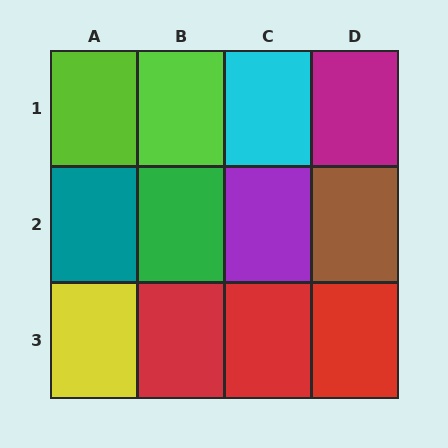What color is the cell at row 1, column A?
Lime.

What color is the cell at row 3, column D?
Red.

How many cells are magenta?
1 cell is magenta.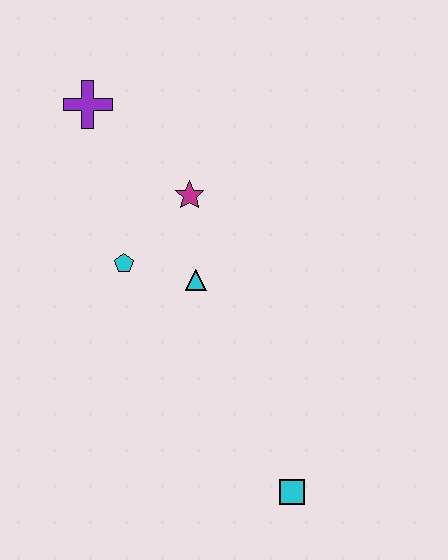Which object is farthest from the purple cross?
The cyan square is farthest from the purple cross.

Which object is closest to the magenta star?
The cyan triangle is closest to the magenta star.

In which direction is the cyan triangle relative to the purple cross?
The cyan triangle is below the purple cross.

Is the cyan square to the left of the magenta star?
No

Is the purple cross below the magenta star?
No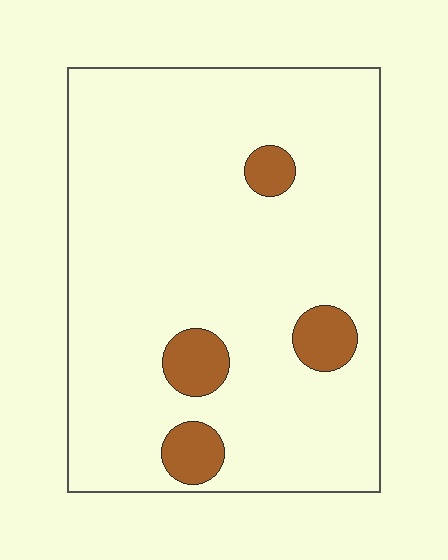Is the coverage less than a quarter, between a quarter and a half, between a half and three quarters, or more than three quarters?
Less than a quarter.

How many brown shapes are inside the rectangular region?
4.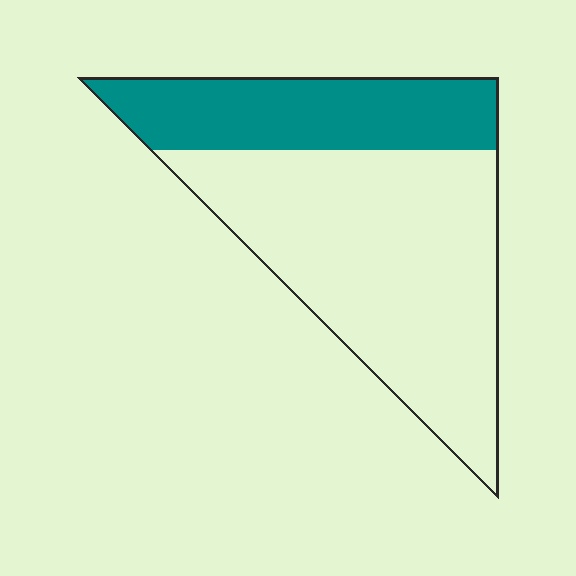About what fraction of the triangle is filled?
About one third (1/3).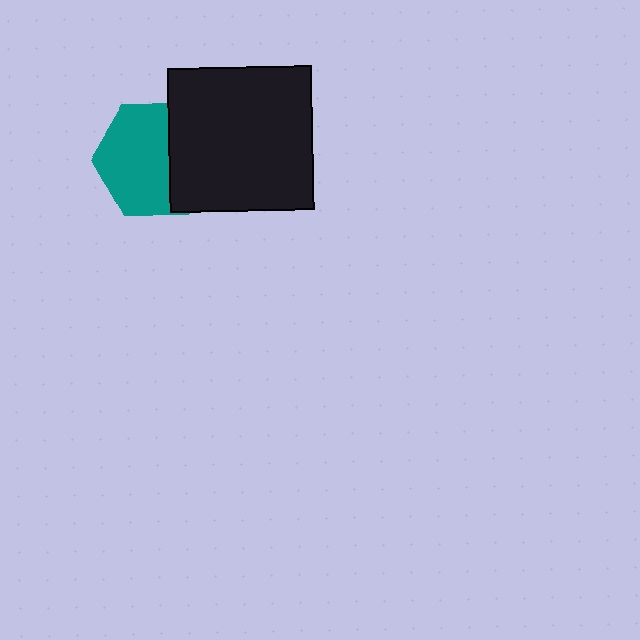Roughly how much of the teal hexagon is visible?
About half of it is visible (roughly 64%).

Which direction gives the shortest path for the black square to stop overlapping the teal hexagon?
Moving right gives the shortest separation.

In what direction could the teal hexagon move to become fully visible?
The teal hexagon could move left. That would shift it out from behind the black square entirely.